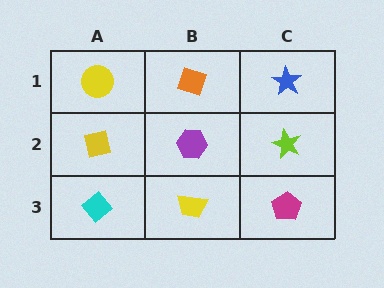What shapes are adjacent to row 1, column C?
A lime star (row 2, column C), an orange diamond (row 1, column B).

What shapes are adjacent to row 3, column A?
A yellow square (row 2, column A), a yellow trapezoid (row 3, column B).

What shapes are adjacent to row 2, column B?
An orange diamond (row 1, column B), a yellow trapezoid (row 3, column B), a yellow square (row 2, column A), a lime star (row 2, column C).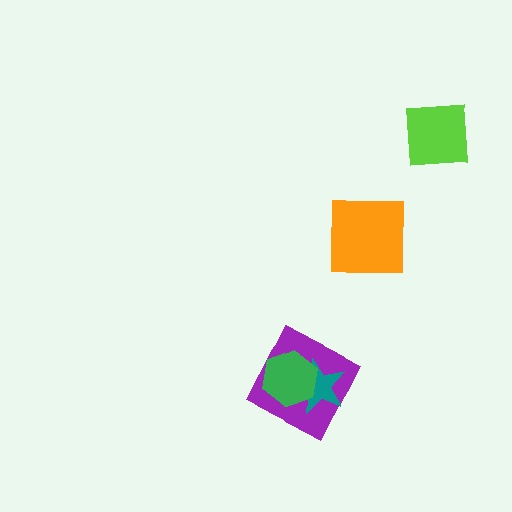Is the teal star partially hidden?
Yes, it is partially covered by another shape.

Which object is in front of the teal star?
The green hexagon is in front of the teal star.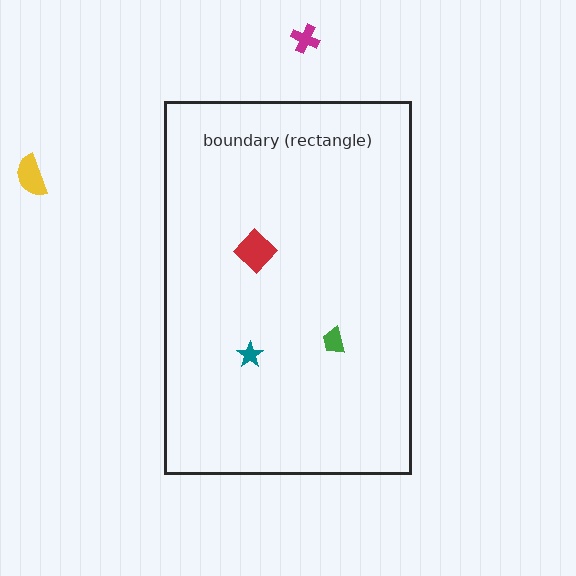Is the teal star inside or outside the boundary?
Inside.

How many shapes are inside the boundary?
3 inside, 2 outside.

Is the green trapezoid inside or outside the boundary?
Inside.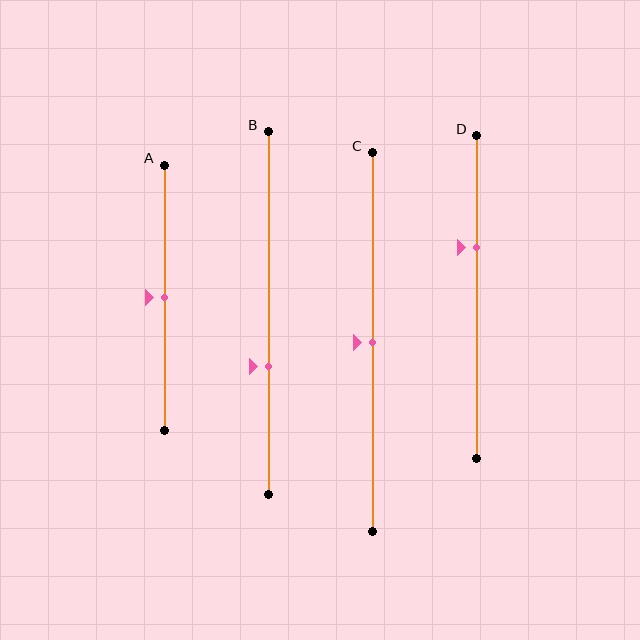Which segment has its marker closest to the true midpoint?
Segment A has its marker closest to the true midpoint.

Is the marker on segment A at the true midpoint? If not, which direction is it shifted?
Yes, the marker on segment A is at the true midpoint.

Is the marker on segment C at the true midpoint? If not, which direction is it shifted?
Yes, the marker on segment C is at the true midpoint.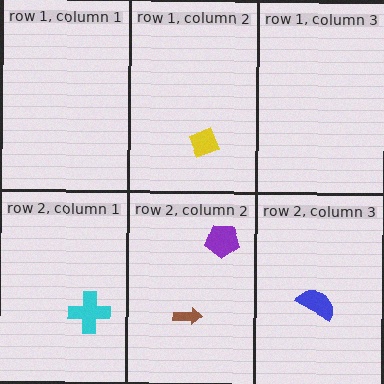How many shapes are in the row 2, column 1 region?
1.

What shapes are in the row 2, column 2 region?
The purple pentagon, the brown arrow.